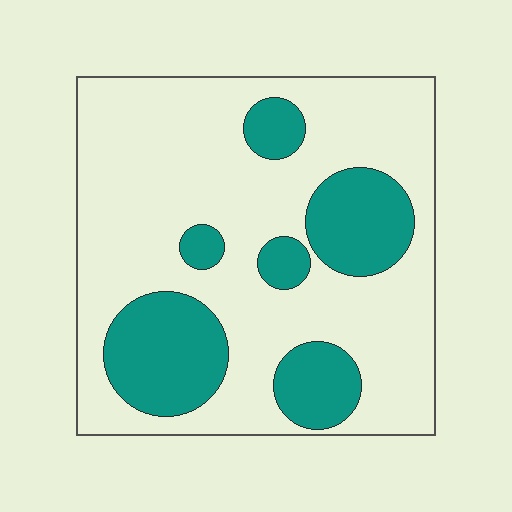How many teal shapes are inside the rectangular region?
6.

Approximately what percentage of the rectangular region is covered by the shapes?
Approximately 25%.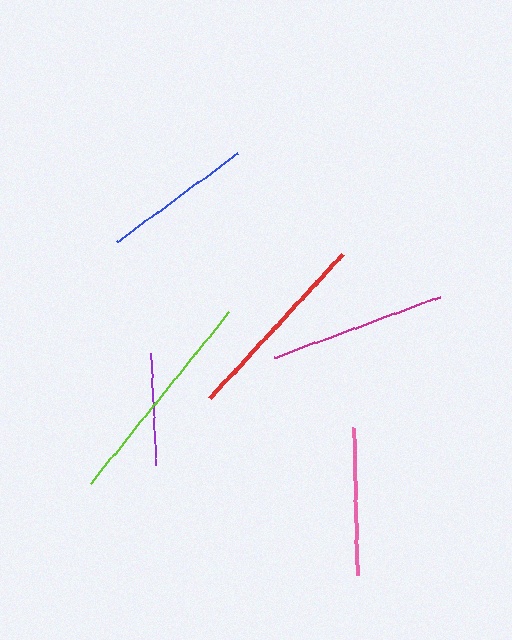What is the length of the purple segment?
The purple segment is approximately 111 pixels long.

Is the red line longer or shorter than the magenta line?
The red line is longer than the magenta line.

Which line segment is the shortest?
The purple line is the shortest at approximately 111 pixels.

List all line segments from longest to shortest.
From longest to shortest: lime, red, magenta, blue, pink, purple.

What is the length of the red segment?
The red segment is approximately 196 pixels long.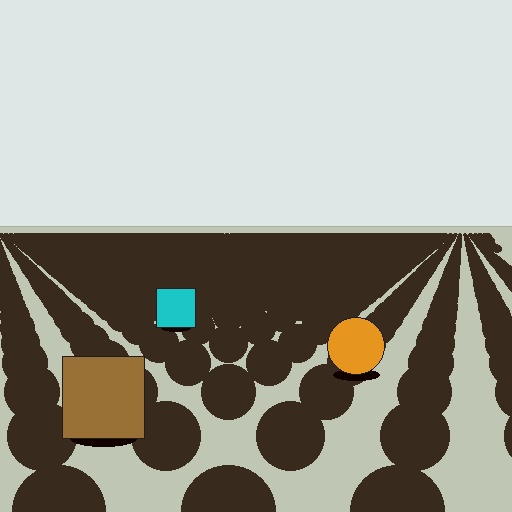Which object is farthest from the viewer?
The cyan square is farthest from the viewer. It appears smaller and the ground texture around it is denser.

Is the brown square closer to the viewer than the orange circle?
Yes. The brown square is closer — you can tell from the texture gradient: the ground texture is coarser near it.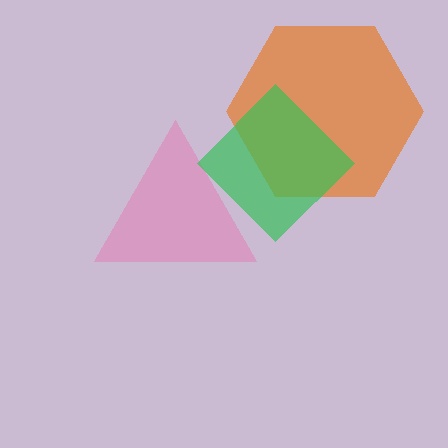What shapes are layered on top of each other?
The layered shapes are: an orange hexagon, a pink triangle, a green diamond.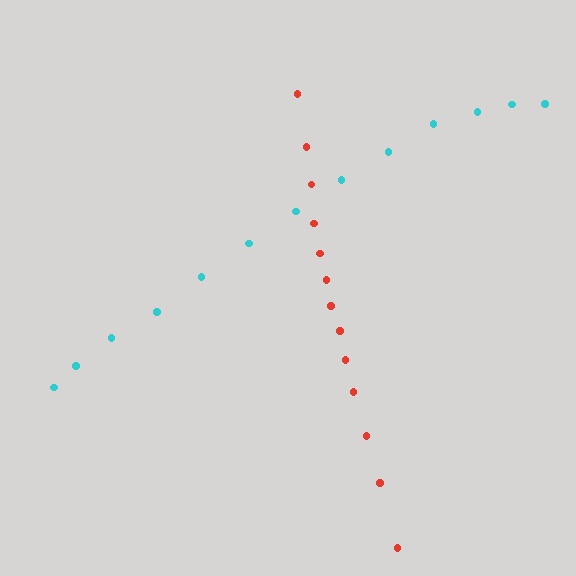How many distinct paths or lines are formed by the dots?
There are 2 distinct paths.